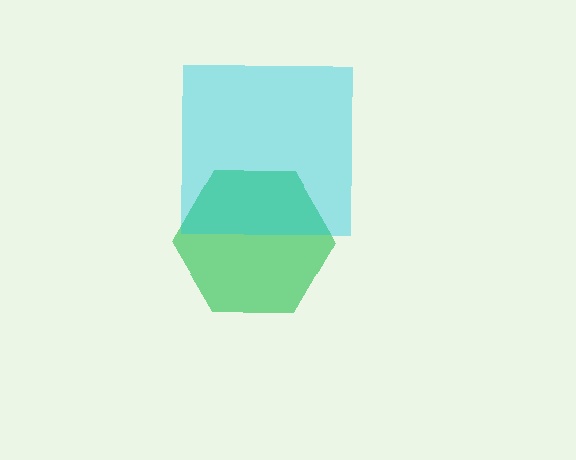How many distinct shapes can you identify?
There are 2 distinct shapes: a green hexagon, a cyan square.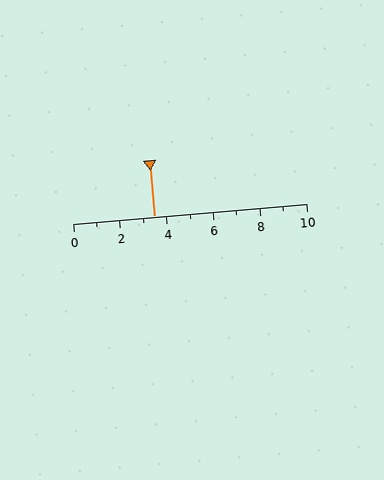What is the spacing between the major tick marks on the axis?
The major ticks are spaced 2 apart.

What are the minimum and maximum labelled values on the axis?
The axis runs from 0 to 10.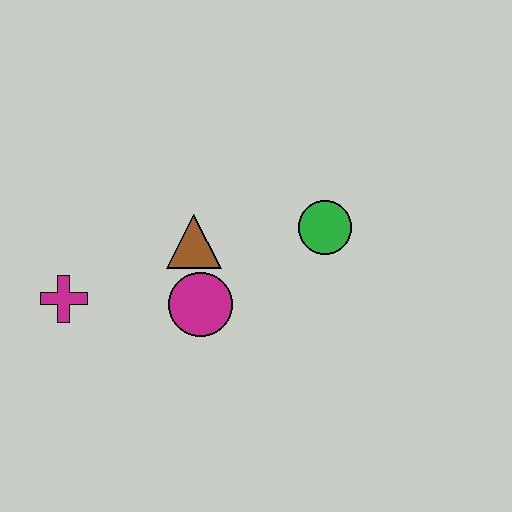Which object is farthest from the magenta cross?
The green circle is farthest from the magenta cross.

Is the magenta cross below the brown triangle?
Yes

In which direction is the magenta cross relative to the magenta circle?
The magenta cross is to the left of the magenta circle.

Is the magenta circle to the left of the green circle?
Yes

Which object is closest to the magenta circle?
The brown triangle is closest to the magenta circle.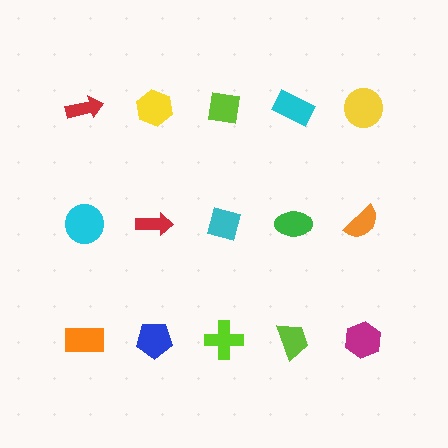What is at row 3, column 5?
A magenta hexagon.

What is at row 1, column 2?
A yellow hexagon.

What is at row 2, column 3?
A cyan diamond.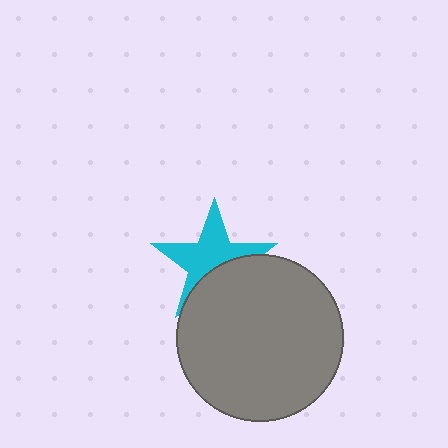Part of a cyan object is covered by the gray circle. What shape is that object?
It is a star.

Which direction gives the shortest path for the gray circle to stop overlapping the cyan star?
Moving down gives the shortest separation.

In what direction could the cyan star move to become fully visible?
The cyan star could move up. That would shift it out from behind the gray circle entirely.